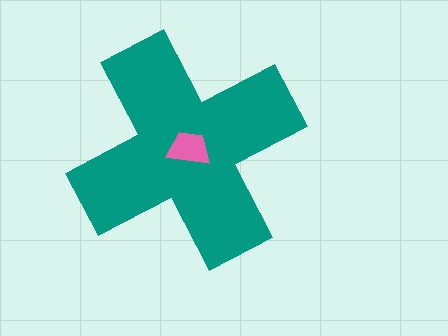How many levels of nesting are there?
2.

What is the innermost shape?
The pink trapezoid.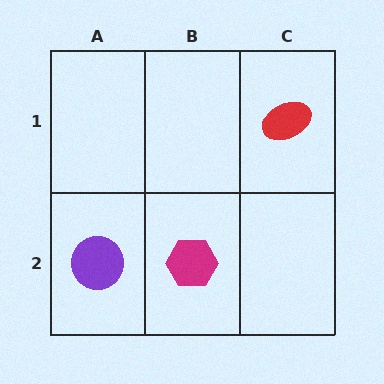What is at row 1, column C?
A red ellipse.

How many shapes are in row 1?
1 shape.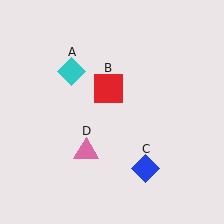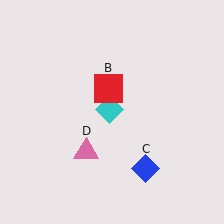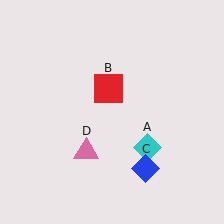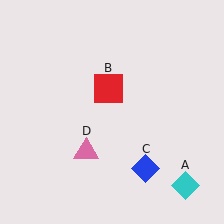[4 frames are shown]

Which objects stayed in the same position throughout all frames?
Red square (object B) and blue diamond (object C) and pink triangle (object D) remained stationary.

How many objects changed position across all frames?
1 object changed position: cyan diamond (object A).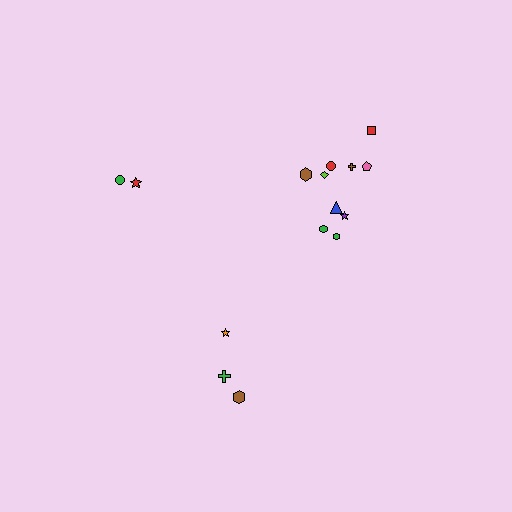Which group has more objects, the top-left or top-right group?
The top-right group.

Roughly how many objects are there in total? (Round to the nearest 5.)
Roughly 15 objects in total.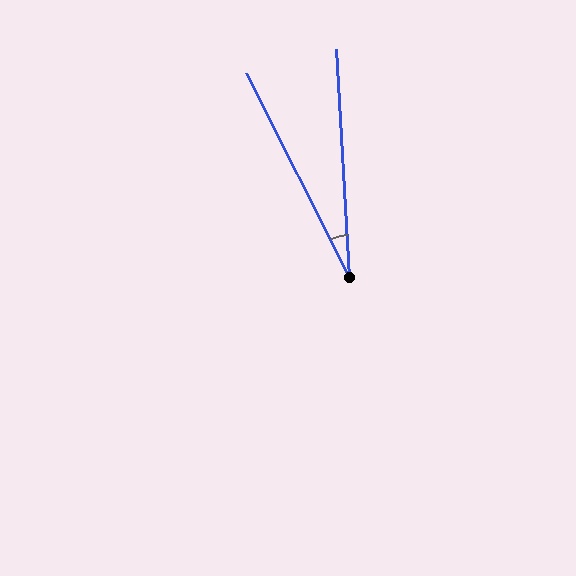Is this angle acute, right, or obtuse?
It is acute.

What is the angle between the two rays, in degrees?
Approximately 24 degrees.